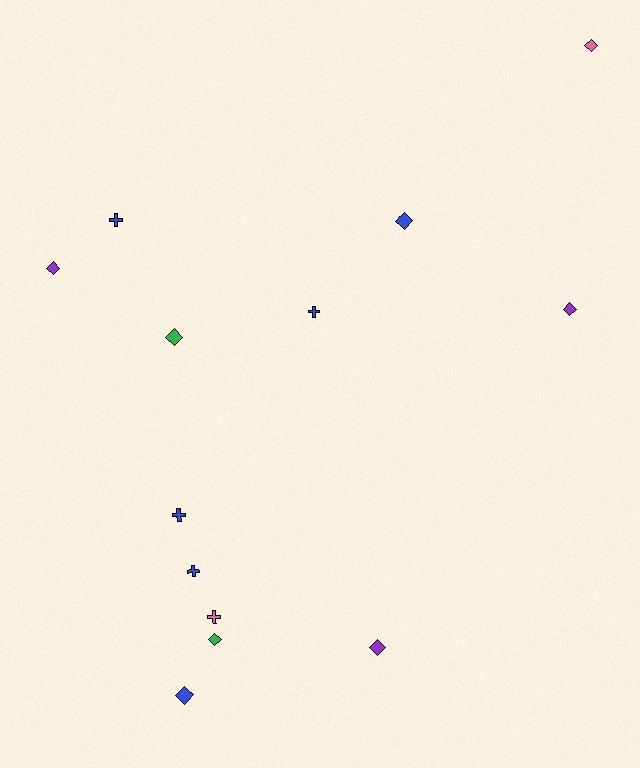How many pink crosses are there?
There is 1 pink cross.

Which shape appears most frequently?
Diamond, with 8 objects.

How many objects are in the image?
There are 13 objects.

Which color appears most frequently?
Blue, with 6 objects.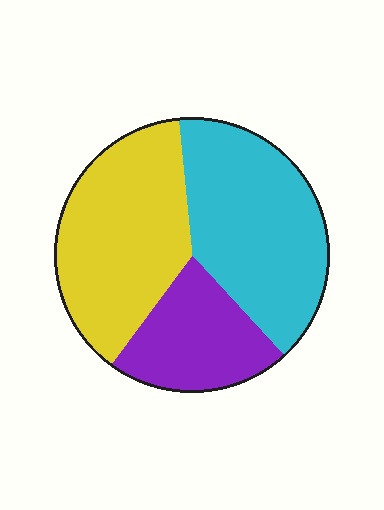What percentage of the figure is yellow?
Yellow takes up between a third and a half of the figure.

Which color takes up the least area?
Purple, at roughly 20%.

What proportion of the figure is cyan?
Cyan covers around 40% of the figure.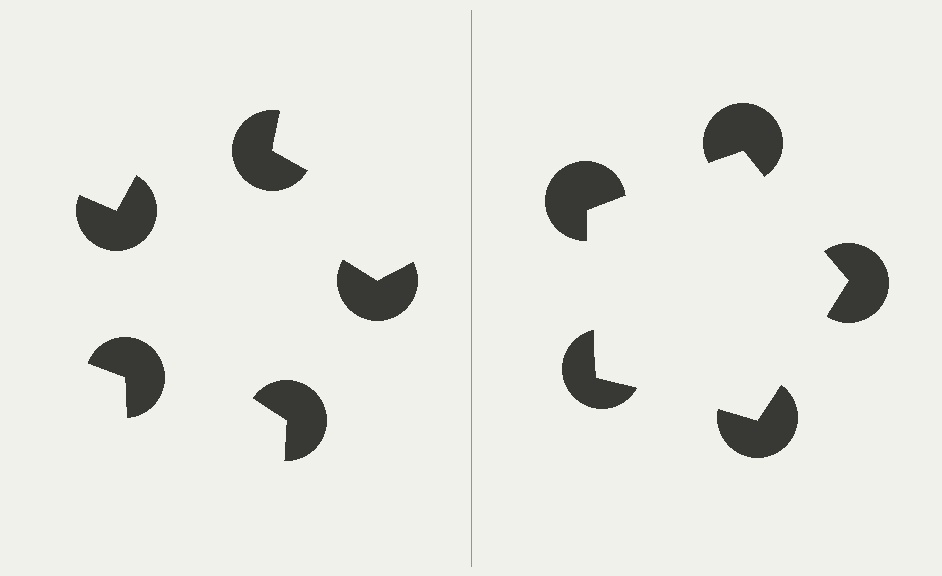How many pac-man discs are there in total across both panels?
10 — 5 on each side.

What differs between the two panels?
The pac-man discs are positioned identically on both sides; only the wedge orientations differ. On the right they align to a pentagon; on the left they are misaligned.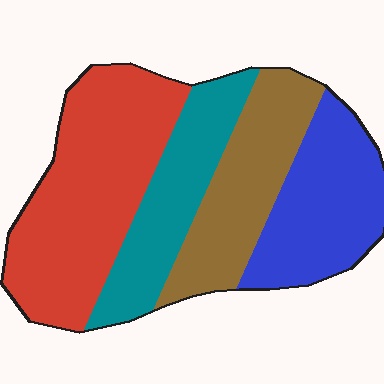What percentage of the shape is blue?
Blue covers 23% of the shape.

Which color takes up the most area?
Red, at roughly 35%.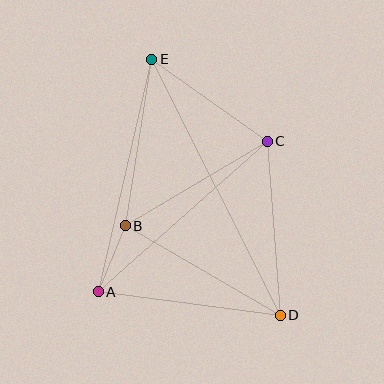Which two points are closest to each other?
Points A and B are closest to each other.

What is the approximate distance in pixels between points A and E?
The distance between A and E is approximately 239 pixels.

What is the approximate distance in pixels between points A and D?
The distance between A and D is approximately 184 pixels.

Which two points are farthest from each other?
Points D and E are farthest from each other.